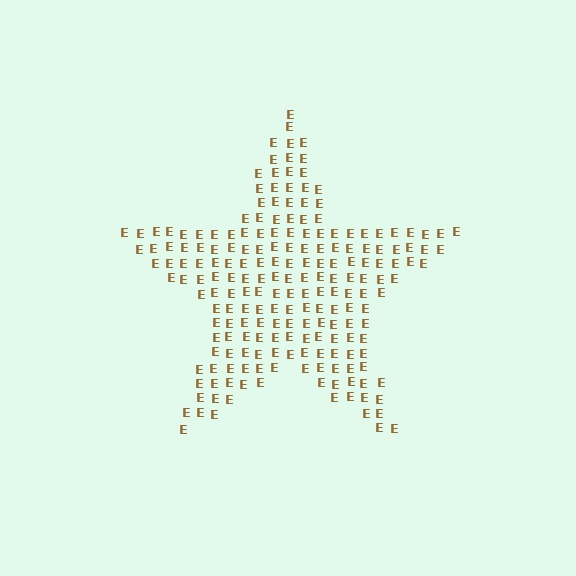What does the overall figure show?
The overall figure shows a star.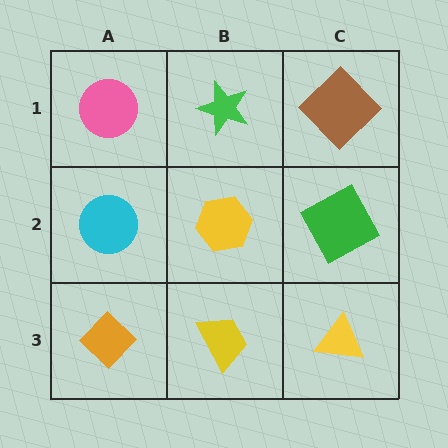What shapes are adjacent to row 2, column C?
A brown diamond (row 1, column C), a yellow triangle (row 3, column C), a yellow hexagon (row 2, column B).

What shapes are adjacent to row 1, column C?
A green square (row 2, column C), a green star (row 1, column B).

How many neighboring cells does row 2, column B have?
4.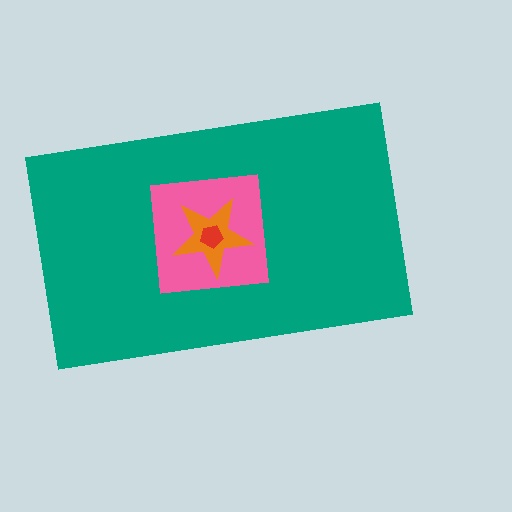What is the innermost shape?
The red pentagon.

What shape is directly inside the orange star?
The red pentagon.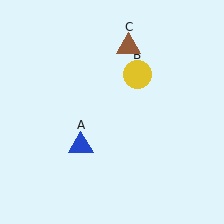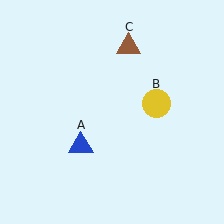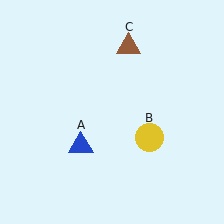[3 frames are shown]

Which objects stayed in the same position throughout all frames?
Blue triangle (object A) and brown triangle (object C) remained stationary.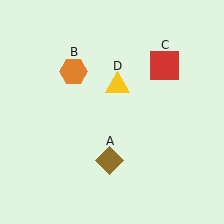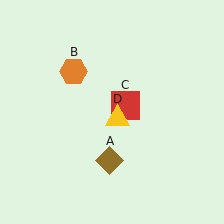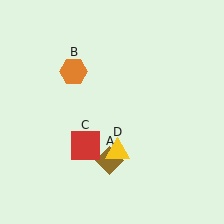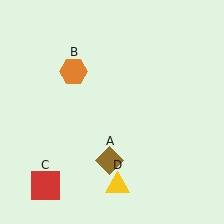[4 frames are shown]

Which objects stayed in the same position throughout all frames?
Brown diamond (object A) and orange hexagon (object B) remained stationary.